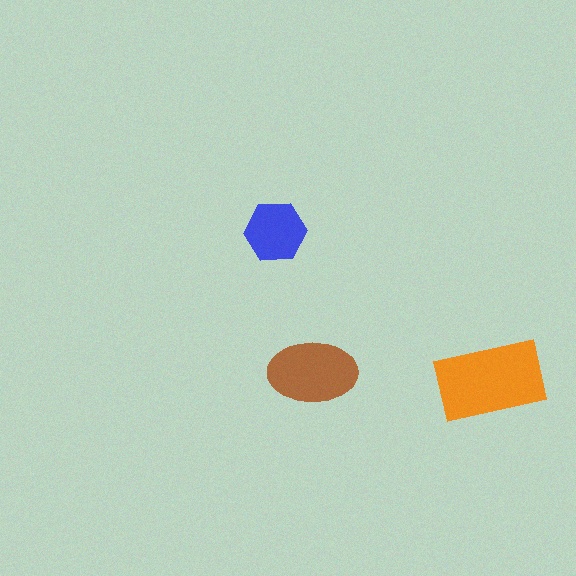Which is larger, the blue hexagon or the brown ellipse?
The brown ellipse.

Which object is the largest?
The orange rectangle.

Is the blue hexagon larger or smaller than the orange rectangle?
Smaller.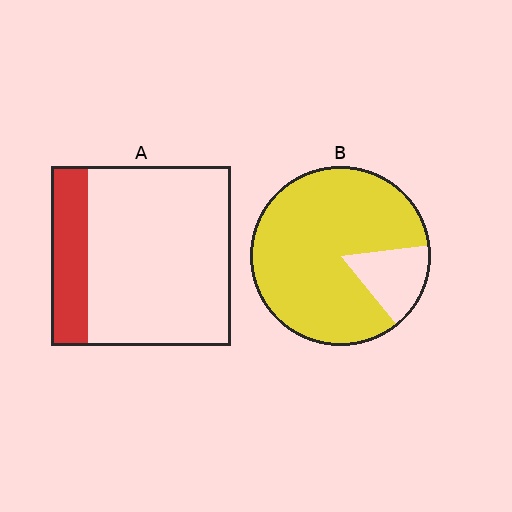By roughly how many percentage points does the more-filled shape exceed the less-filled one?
By roughly 65 percentage points (B over A).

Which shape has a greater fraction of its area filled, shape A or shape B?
Shape B.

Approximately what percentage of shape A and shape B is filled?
A is approximately 20% and B is approximately 85%.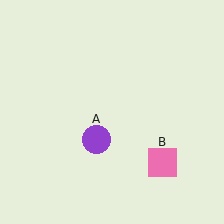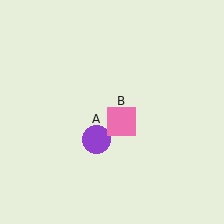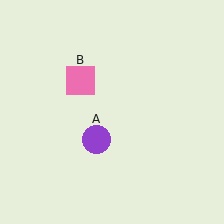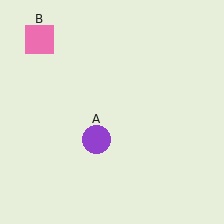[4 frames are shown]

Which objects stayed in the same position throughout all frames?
Purple circle (object A) remained stationary.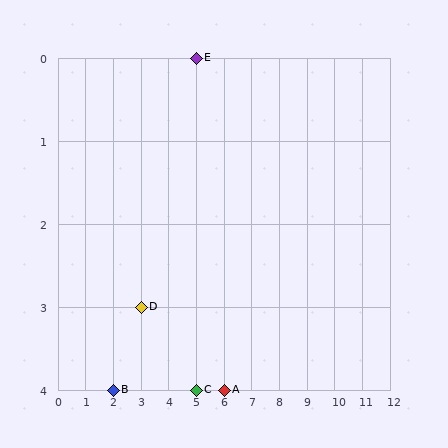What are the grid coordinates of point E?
Point E is at grid coordinates (5, 0).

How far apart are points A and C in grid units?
Points A and C are 1 column apart.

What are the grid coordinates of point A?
Point A is at grid coordinates (6, 4).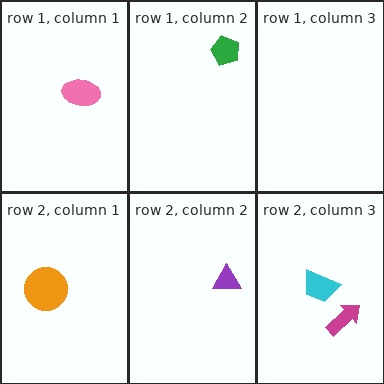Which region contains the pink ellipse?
The row 1, column 1 region.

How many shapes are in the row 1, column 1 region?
1.